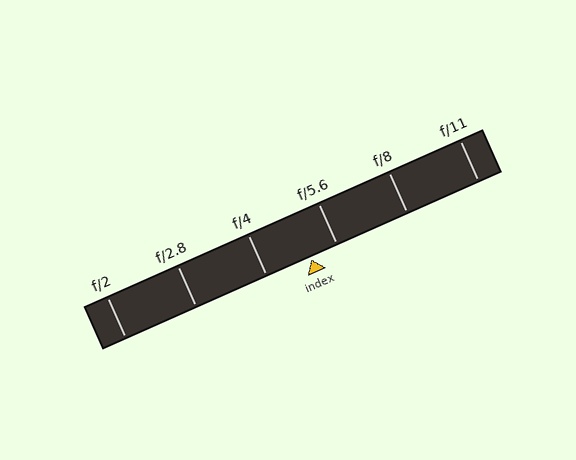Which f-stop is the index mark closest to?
The index mark is closest to f/5.6.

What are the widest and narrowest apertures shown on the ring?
The widest aperture shown is f/2 and the narrowest is f/11.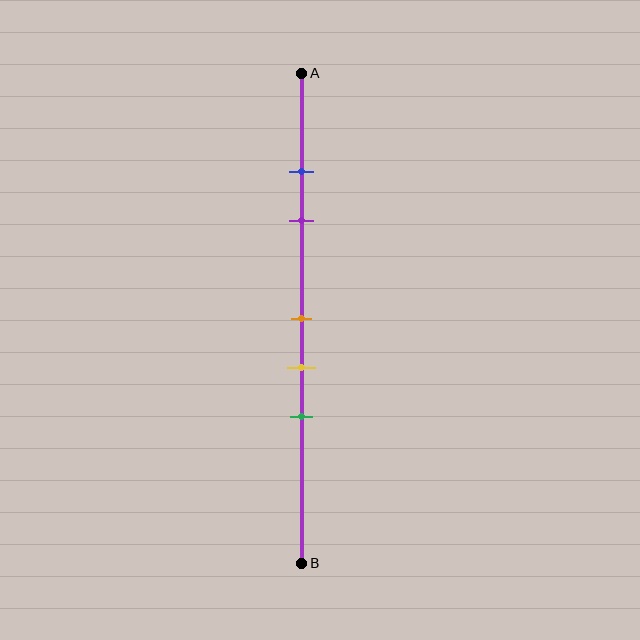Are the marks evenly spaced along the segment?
No, the marks are not evenly spaced.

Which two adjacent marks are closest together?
The blue and purple marks are the closest adjacent pair.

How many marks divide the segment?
There are 5 marks dividing the segment.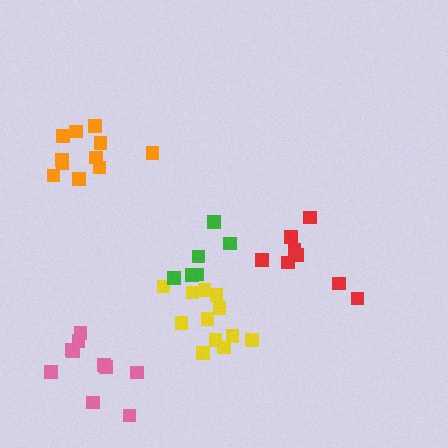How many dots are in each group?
Group 1: 8 dots, Group 2: 11 dots, Group 3: 12 dots, Group 4: 6 dots, Group 5: 10 dots (47 total).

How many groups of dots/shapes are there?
There are 5 groups.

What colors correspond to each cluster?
The clusters are colored: red, orange, yellow, green, pink.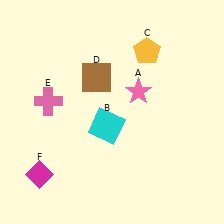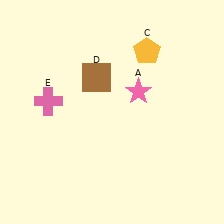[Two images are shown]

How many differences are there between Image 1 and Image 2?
There are 2 differences between the two images.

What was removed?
The cyan square (B), the magenta diamond (F) were removed in Image 2.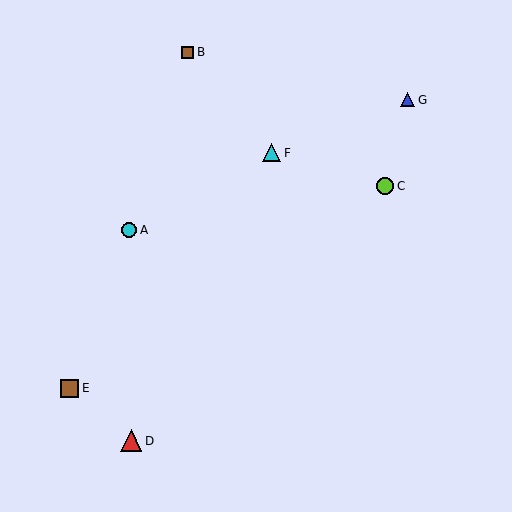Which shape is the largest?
The red triangle (labeled D) is the largest.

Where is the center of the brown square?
The center of the brown square is at (70, 388).